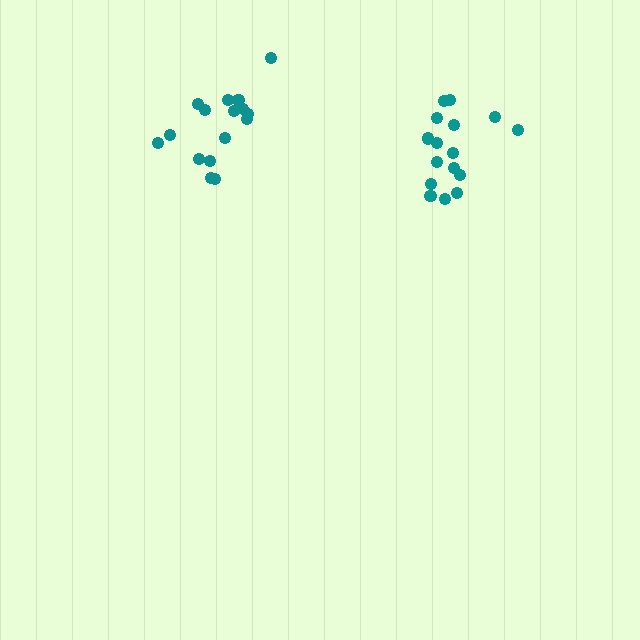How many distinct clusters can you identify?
There are 2 distinct clusters.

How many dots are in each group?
Group 1: 17 dots, Group 2: 16 dots (33 total).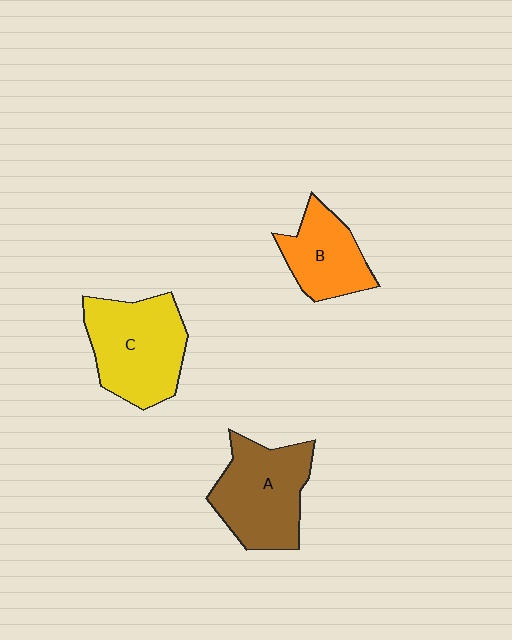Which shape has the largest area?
Shape C (yellow).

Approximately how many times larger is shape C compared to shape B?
Approximately 1.5 times.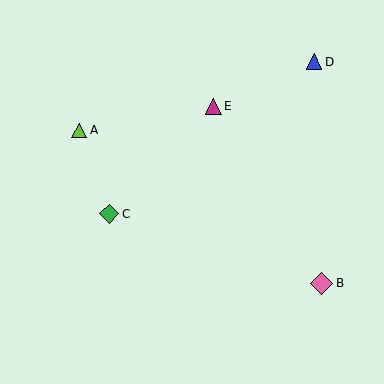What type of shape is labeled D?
Shape D is a blue triangle.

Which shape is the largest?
The pink diamond (labeled B) is the largest.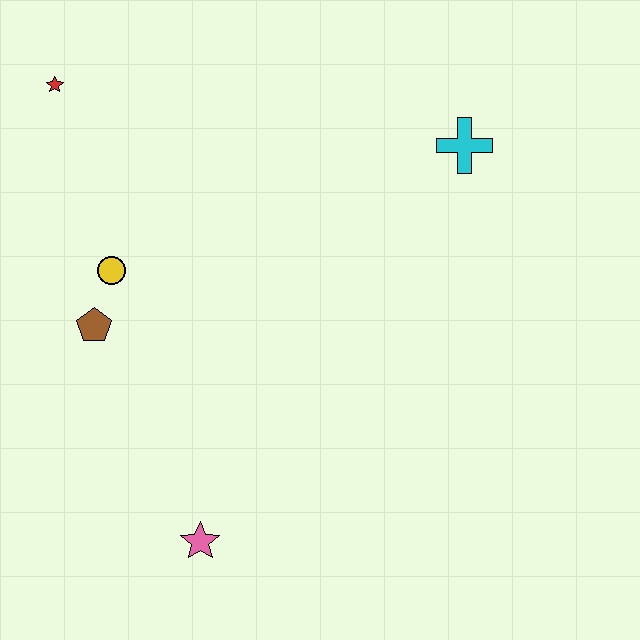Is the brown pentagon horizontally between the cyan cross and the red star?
Yes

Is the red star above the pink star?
Yes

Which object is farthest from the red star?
The pink star is farthest from the red star.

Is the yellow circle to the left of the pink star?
Yes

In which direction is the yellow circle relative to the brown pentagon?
The yellow circle is above the brown pentagon.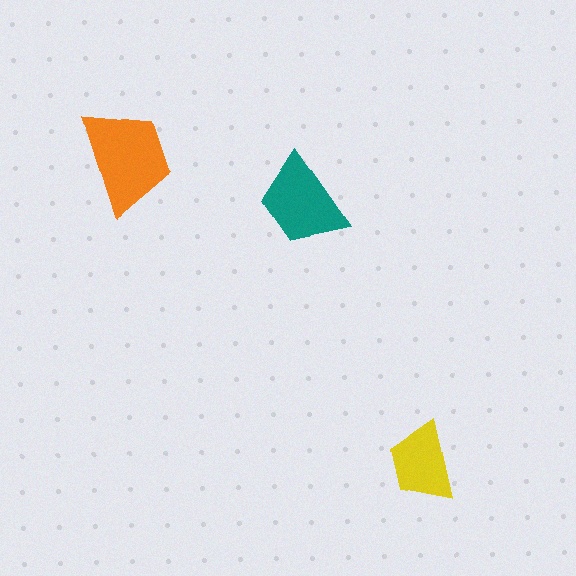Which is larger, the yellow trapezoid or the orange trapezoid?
The orange one.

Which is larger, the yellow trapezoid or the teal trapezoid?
The teal one.